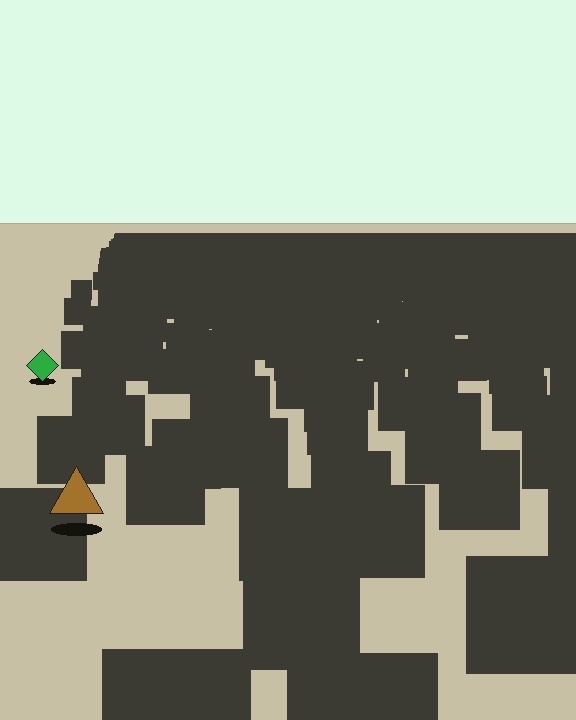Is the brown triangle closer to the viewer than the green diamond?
Yes. The brown triangle is closer — you can tell from the texture gradient: the ground texture is coarser near it.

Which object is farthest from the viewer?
The green diamond is farthest from the viewer. It appears smaller and the ground texture around it is denser.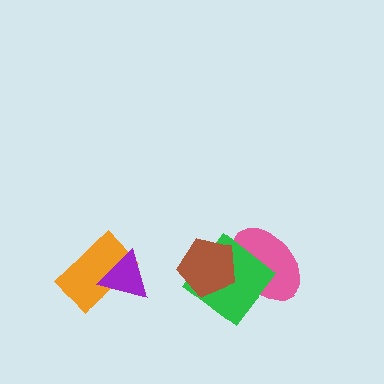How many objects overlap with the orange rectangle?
1 object overlaps with the orange rectangle.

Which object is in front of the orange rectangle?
The purple triangle is in front of the orange rectangle.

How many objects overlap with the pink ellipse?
2 objects overlap with the pink ellipse.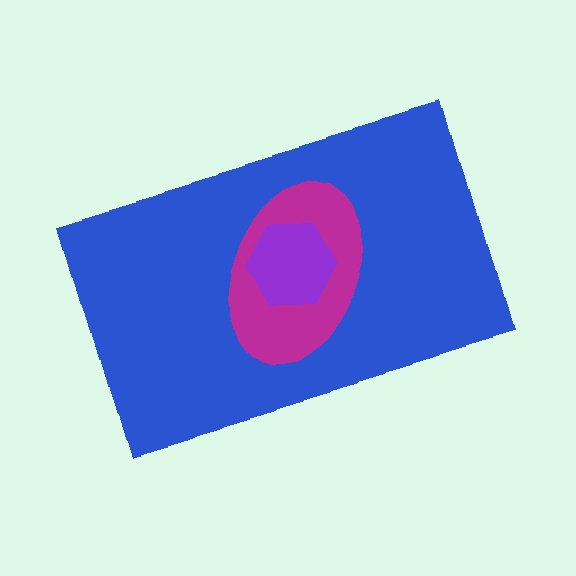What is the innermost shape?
The purple hexagon.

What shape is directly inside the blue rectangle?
The magenta ellipse.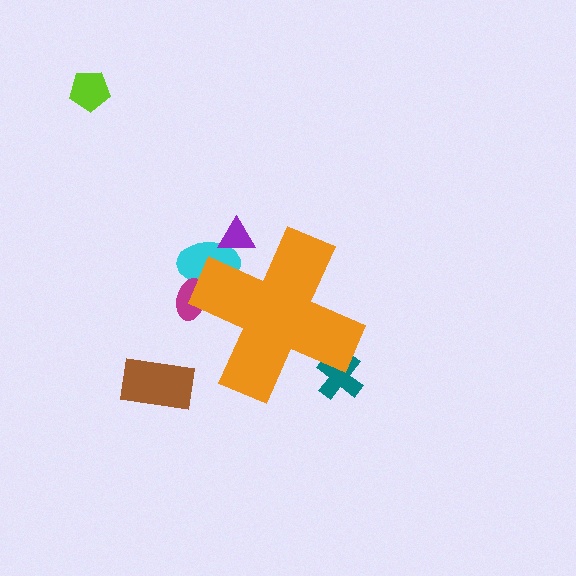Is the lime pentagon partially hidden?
No, the lime pentagon is fully visible.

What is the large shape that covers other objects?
An orange cross.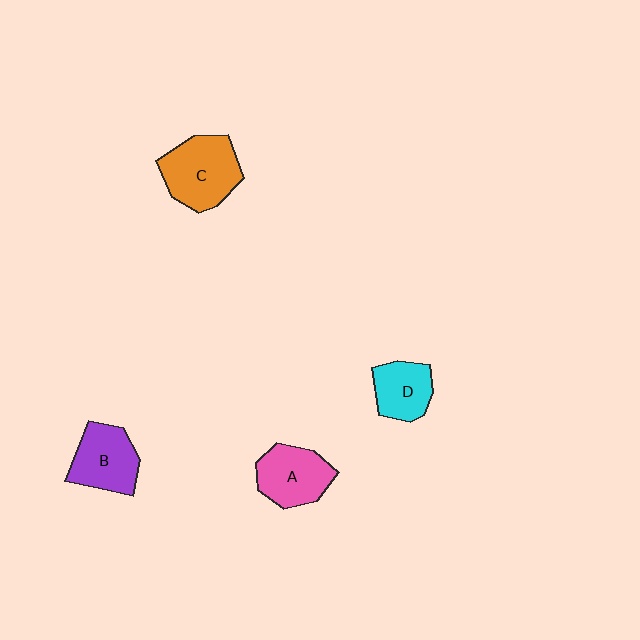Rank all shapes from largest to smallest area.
From largest to smallest: C (orange), B (purple), A (pink), D (cyan).